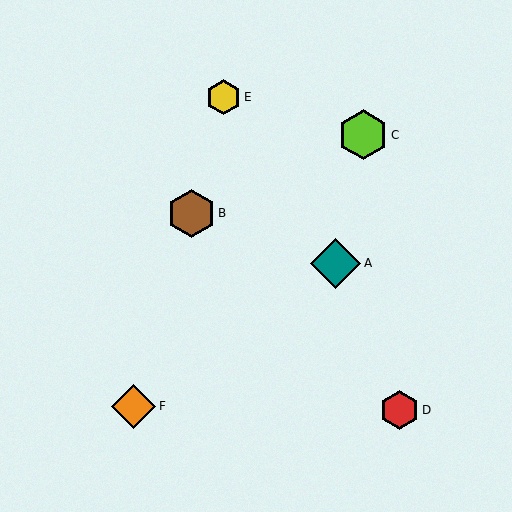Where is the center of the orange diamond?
The center of the orange diamond is at (134, 406).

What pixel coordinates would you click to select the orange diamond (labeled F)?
Click at (134, 406) to select the orange diamond F.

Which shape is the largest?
The teal diamond (labeled A) is the largest.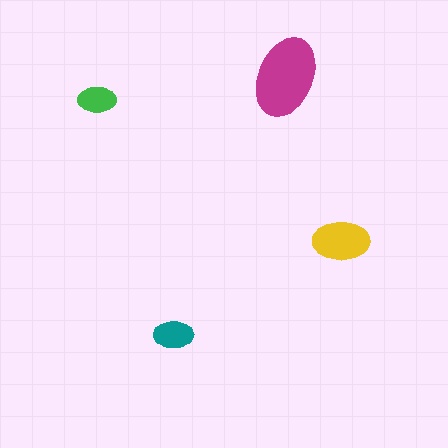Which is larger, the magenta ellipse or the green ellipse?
The magenta one.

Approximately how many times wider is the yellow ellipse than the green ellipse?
About 1.5 times wider.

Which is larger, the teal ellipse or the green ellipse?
The teal one.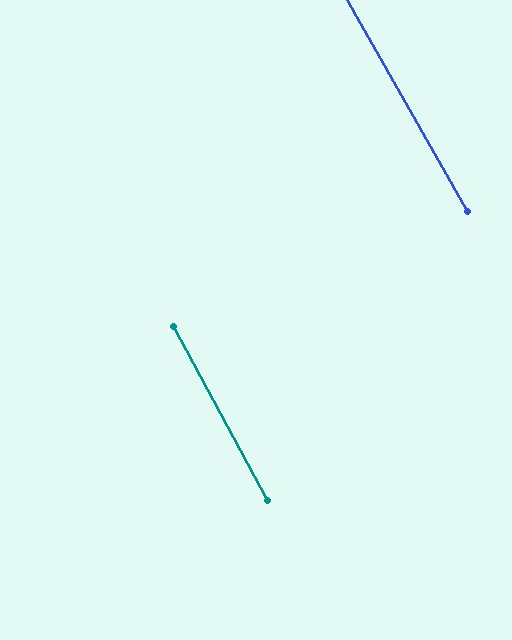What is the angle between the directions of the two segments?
Approximately 1 degree.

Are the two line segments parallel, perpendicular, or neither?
Parallel — their directions differ by only 1.2°.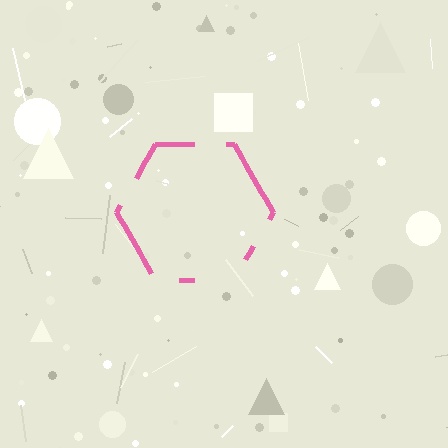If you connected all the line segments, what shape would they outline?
They would outline a hexagon.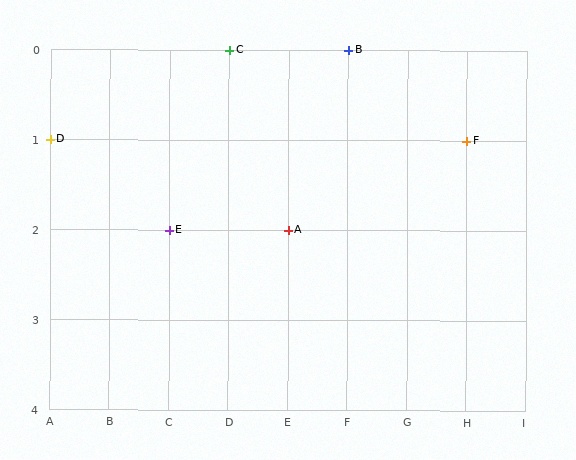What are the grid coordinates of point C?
Point C is at grid coordinates (D, 0).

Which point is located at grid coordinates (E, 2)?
Point A is at (E, 2).